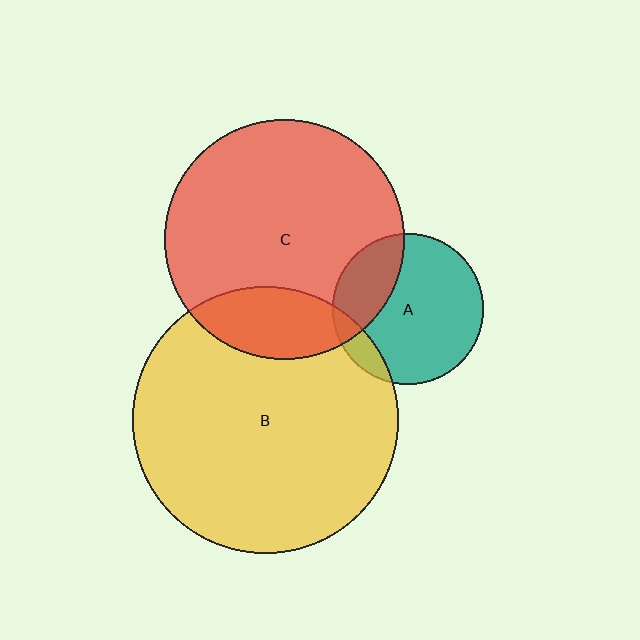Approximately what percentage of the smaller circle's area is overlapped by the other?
Approximately 20%.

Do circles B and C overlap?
Yes.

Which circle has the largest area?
Circle B (yellow).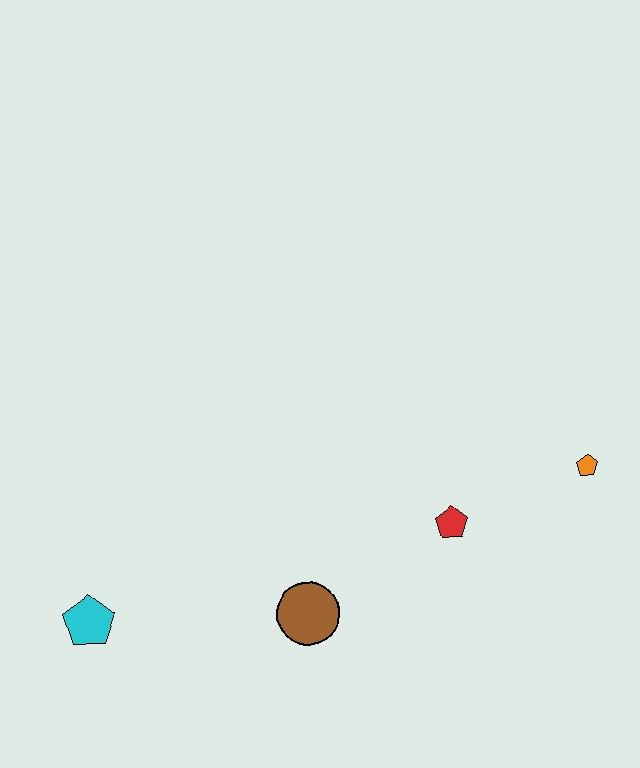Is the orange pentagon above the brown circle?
Yes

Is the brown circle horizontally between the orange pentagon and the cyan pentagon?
Yes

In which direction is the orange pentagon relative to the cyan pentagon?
The orange pentagon is to the right of the cyan pentagon.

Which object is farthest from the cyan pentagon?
The orange pentagon is farthest from the cyan pentagon.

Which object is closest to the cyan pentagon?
The brown circle is closest to the cyan pentagon.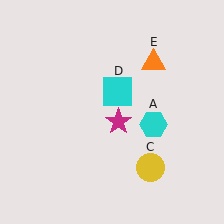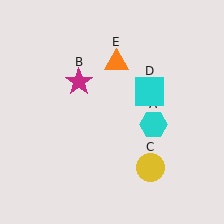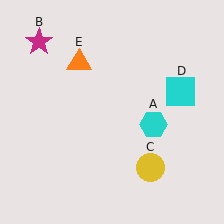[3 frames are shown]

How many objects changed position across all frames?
3 objects changed position: magenta star (object B), cyan square (object D), orange triangle (object E).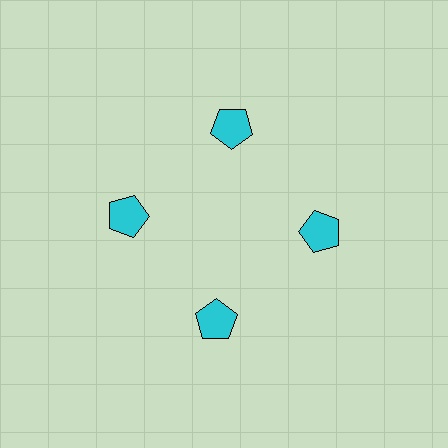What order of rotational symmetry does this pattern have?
This pattern has 4-fold rotational symmetry.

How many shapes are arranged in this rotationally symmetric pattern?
There are 4 shapes, arranged in 4 groups of 1.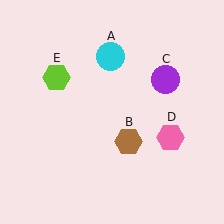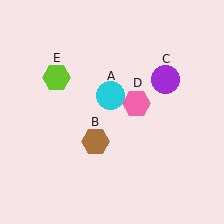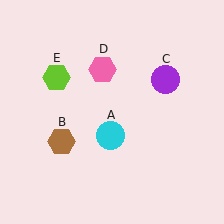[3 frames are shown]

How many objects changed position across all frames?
3 objects changed position: cyan circle (object A), brown hexagon (object B), pink hexagon (object D).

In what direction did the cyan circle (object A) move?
The cyan circle (object A) moved down.